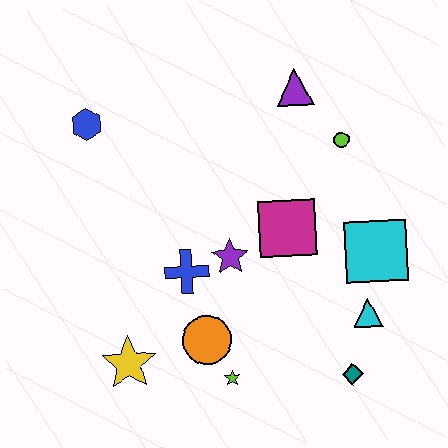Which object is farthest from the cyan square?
The blue hexagon is farthest from the cyan square.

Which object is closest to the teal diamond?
The cyan triangle is closest to the teal diamond.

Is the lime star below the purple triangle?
Yes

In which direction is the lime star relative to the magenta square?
The lime star is below the magenta square.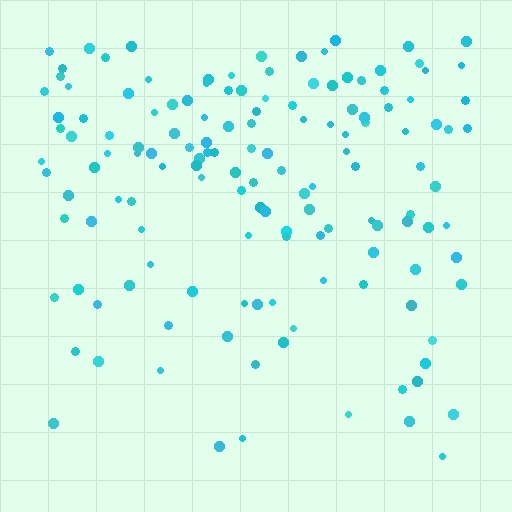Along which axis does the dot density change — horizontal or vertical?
Vertical.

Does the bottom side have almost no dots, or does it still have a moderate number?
Still a moderate number, just noticeably fewer than the top.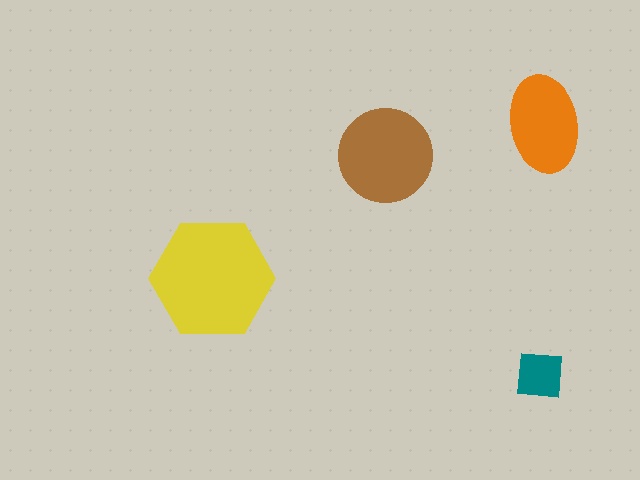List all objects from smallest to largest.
The teal square, the orange ellipse, the brown circle, the yellow hexagon.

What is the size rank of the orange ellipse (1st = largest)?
3rd.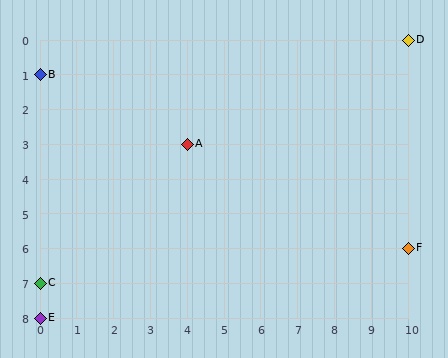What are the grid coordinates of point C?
Point C is at grid coordinates (0, 7).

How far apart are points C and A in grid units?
Points C and A are 4 columns and 4 rows apart (about 5.7 grid units diagonally).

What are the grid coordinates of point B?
Point B is at grid coordinates (0, 1).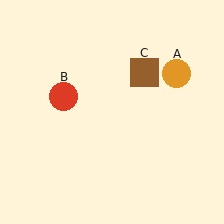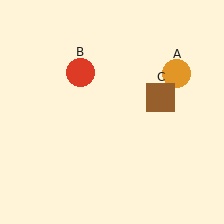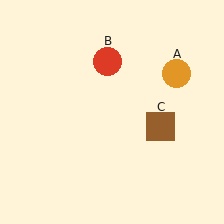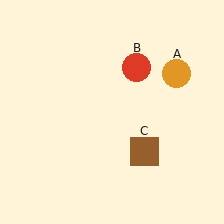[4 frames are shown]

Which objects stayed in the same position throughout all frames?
Orange circle (object A) remained stationary.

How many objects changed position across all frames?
2 objects changed position: red circle (object B), brown square (object C).